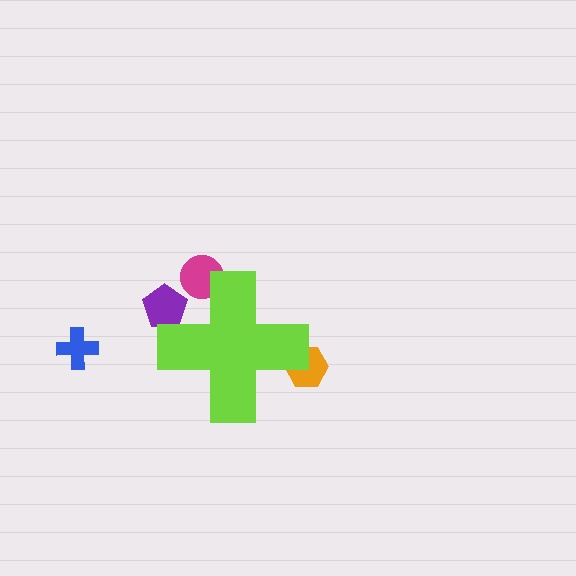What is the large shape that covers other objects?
A lime cross.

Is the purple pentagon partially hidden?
Yes, the purple pentagon is partially hidden behind the lime cross.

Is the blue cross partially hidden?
No, the blue cross is fully visible.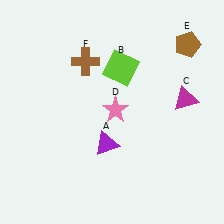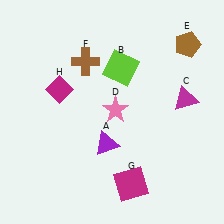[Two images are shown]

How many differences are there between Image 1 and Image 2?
There are 2 differences between the two images.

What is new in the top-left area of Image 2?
A magenta diamond (H) was added in the top-left area of Image 2.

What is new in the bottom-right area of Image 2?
A magenta square (G) was added in the bottom-right area of Image 2.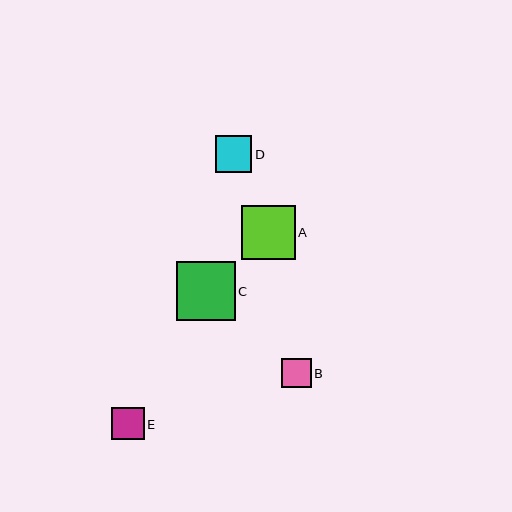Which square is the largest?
Square C is the largest with a size of approximately 58 pixels.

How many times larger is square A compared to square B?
Square A is approximately 1.8 times the size of square B.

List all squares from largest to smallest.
From largest to smallest: C, A, D, E, B.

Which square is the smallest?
Square B is the smallest with a size of approximately 30 pixels.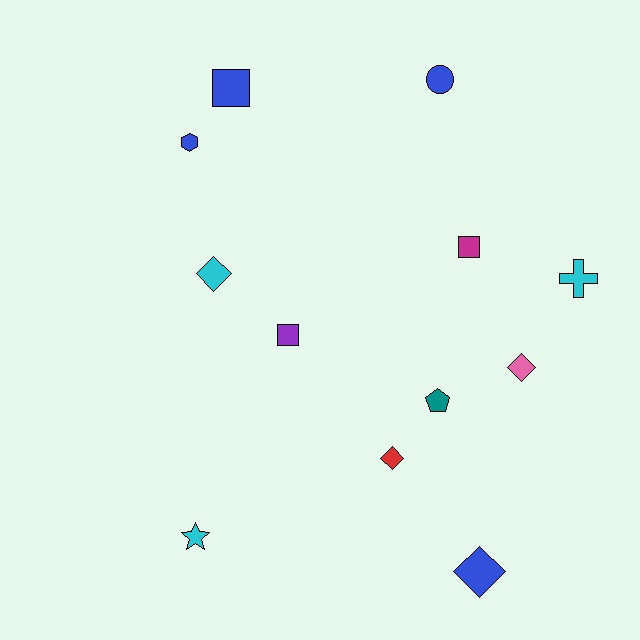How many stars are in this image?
There is 1 star.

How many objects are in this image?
There are 12 objects.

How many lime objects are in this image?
There are no lime objects.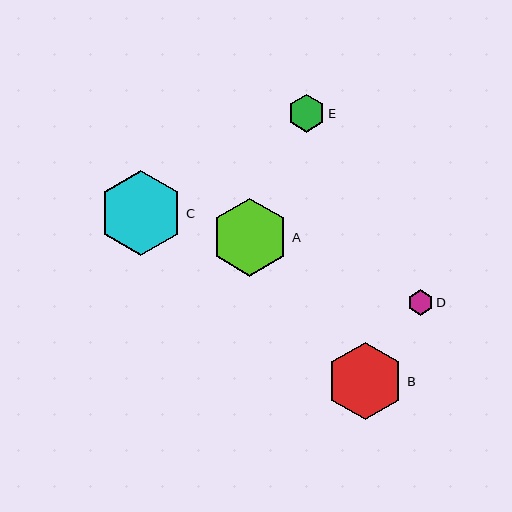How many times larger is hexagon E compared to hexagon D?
Hexagon E is approximately 1.5 times the size of hexagon D.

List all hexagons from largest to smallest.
From largest to smallest: C, A, B, E, D.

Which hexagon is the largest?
Hexagon C is the largest with a size of approximately 85 pixels.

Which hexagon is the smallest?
Hexagon D is the smallest with a size of approximately 25 pixels.